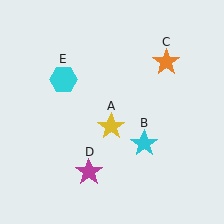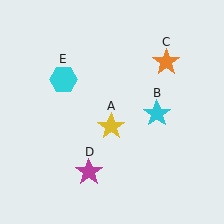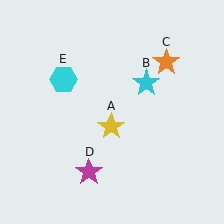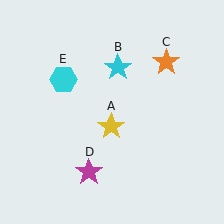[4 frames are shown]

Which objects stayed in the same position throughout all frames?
Yellow star (object A) and orange star (object C) and magenta star (object D) and cyan hexagon (object E) remained stationary.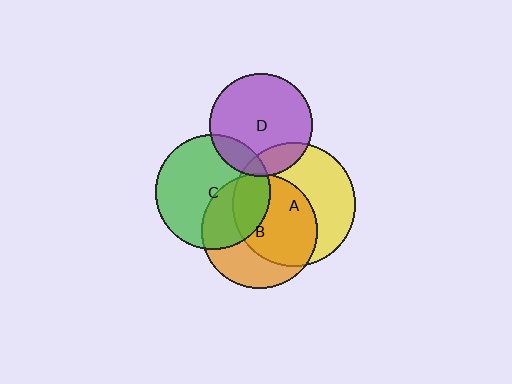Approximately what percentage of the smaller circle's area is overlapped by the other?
Approximately 15%.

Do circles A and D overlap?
Yes.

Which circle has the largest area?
Circle A (yellow).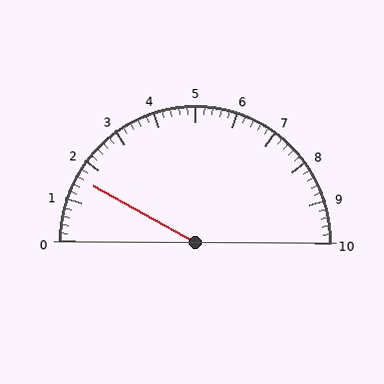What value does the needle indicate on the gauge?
The needle indicates approximately 1.6.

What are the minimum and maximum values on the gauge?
The gauge ranges from 0 to 10.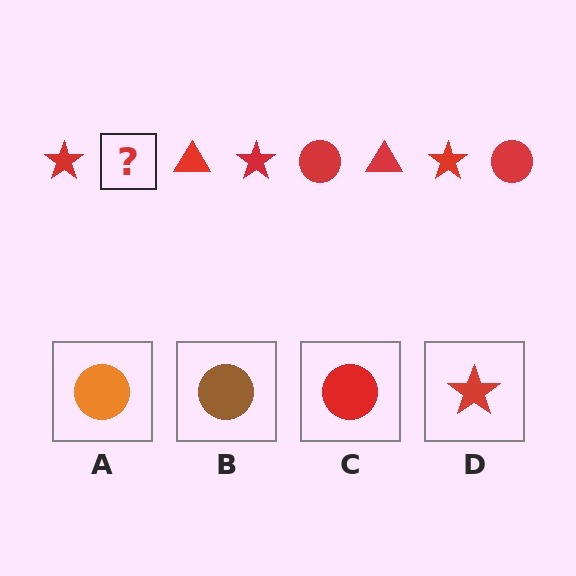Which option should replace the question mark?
Option C.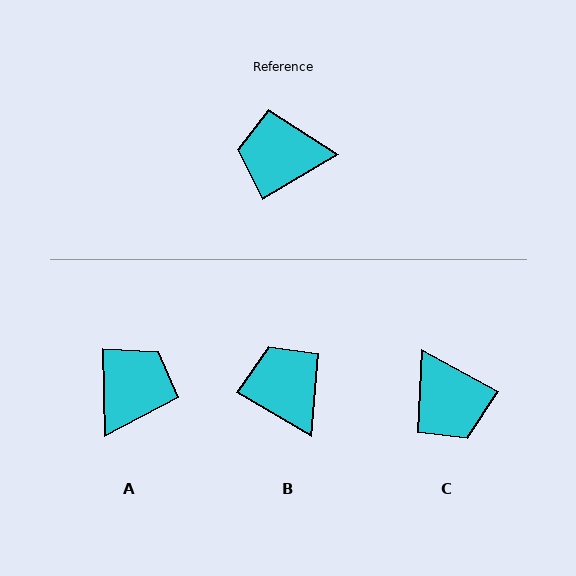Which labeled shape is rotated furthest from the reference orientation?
C, about 120 degrees away.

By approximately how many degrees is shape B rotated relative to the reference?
Approximately 61 degrees clockwise.